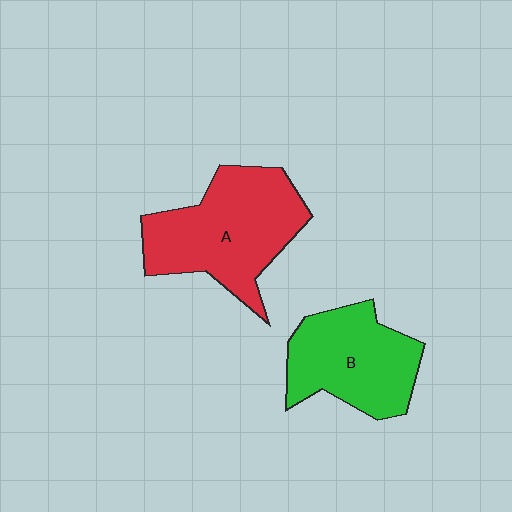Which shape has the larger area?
Shape A (red).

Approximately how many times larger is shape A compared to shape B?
Approximately 1.3 times.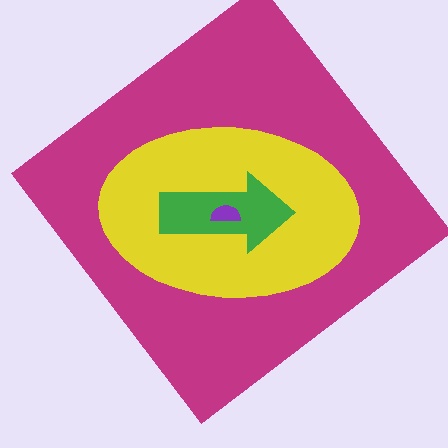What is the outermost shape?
The magenta diamond.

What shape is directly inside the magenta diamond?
The yellow ellipse.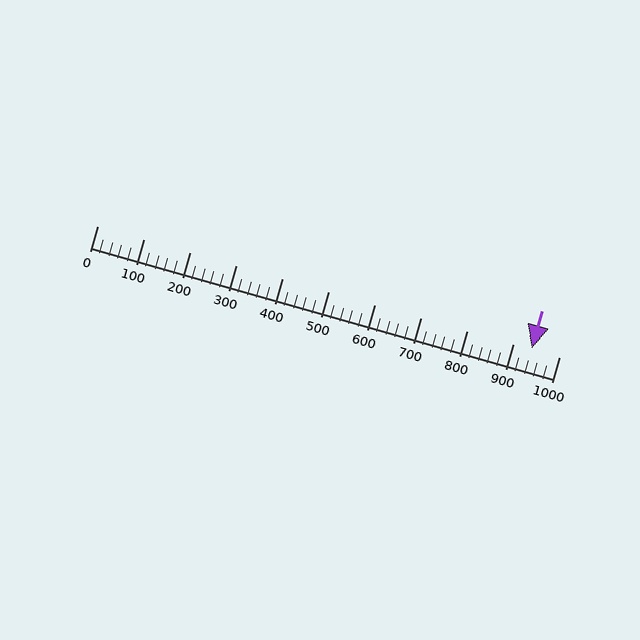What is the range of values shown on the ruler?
The ruler shows values from 0 to 1000.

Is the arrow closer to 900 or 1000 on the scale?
The arrow is closer to 900.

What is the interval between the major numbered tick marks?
The major tick marks are spaced 100 units apart.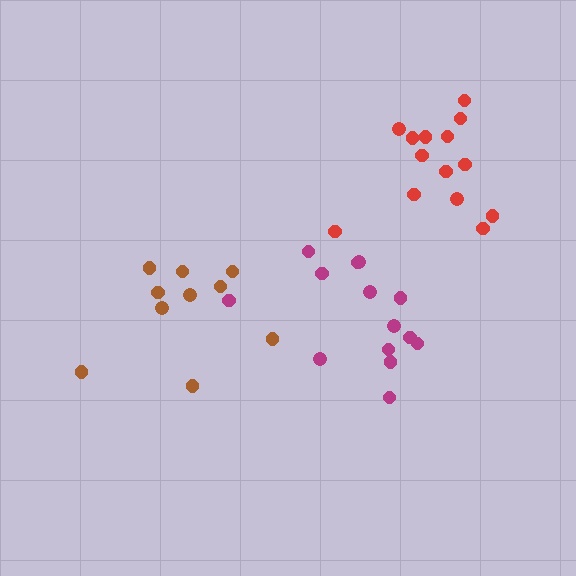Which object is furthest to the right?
The red cluster is rightmost.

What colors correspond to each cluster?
The clusters are colored: brown, magenta, red.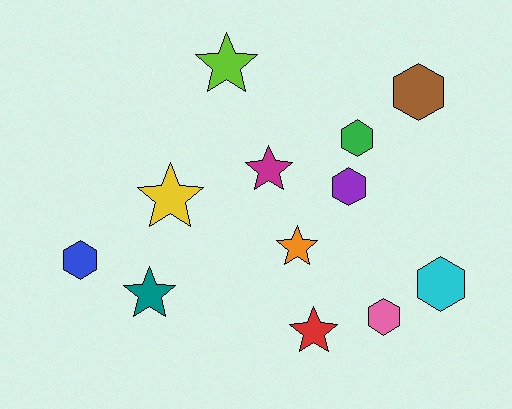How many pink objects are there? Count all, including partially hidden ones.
There is 1 pink object.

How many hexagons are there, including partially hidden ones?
There are 6 hexagons.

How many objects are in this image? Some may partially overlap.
There are 12 objects.